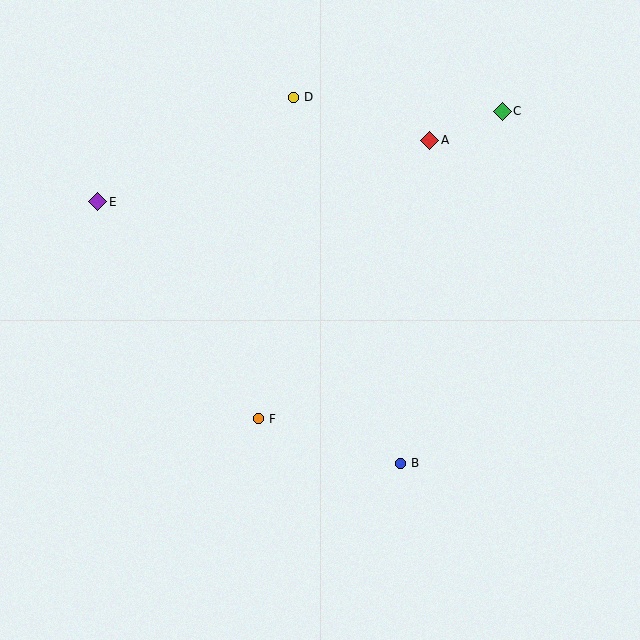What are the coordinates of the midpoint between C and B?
The midpoint between C and B is at (451, 287).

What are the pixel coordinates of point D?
Point D is at (293, 97).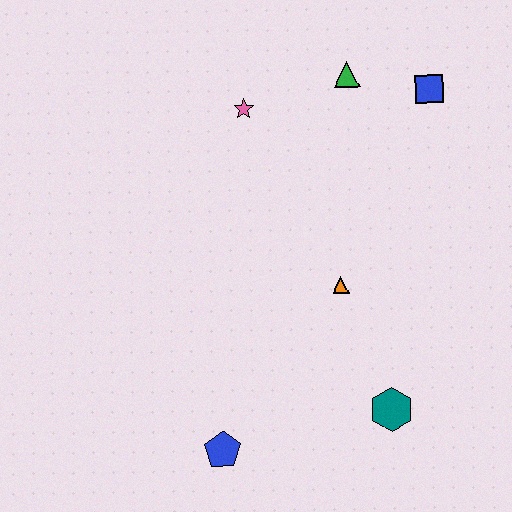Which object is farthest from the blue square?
The blue pentagon is farthest from the blue square.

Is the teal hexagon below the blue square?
Yes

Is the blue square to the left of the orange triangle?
No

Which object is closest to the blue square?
The green triangle is closest to the blue square.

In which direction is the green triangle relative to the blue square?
The green triangle is to the left of the blue square.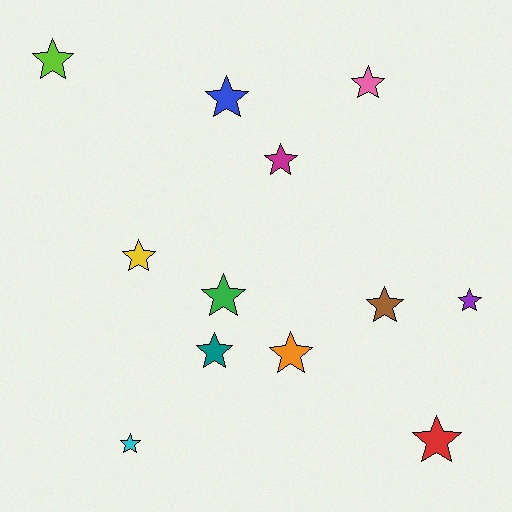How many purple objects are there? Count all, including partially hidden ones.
There is 1 purple object.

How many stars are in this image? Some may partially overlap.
There are 12 stars.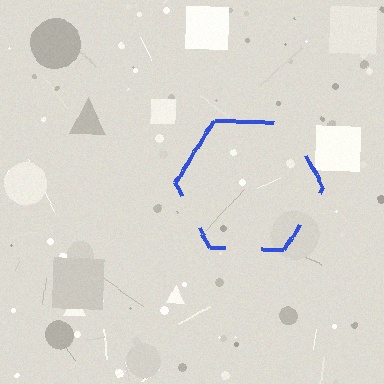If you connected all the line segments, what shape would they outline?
They would outline a hexagon.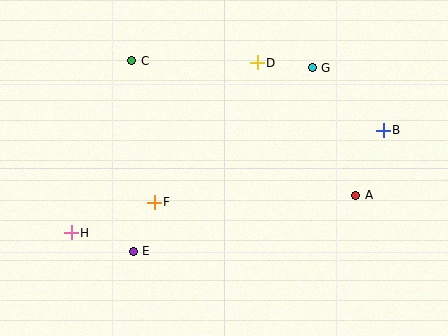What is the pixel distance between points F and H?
The distance between F and H is 88 pixels.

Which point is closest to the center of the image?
Point F at (154, 202) is closest to the center.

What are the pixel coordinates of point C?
Point C is at (132, 61).